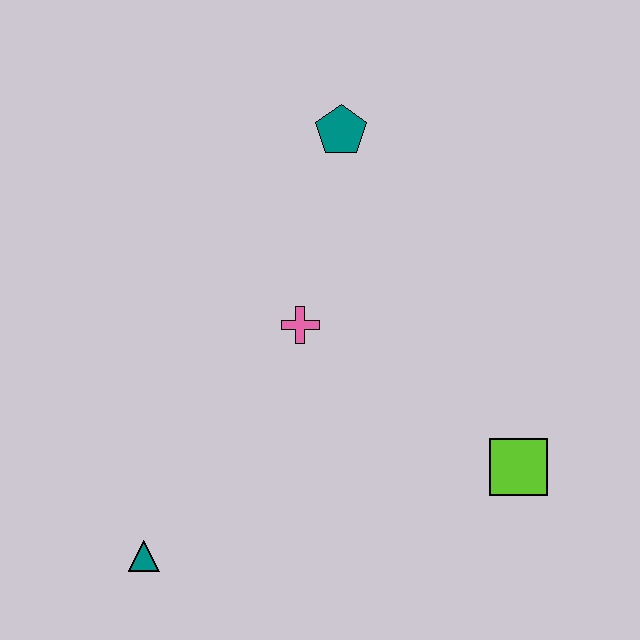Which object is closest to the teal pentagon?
The pink cross is closest to the teal pentagon.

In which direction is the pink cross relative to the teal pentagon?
The pink cross is below the teal pentagon.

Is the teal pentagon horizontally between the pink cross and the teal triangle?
No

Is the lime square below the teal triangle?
No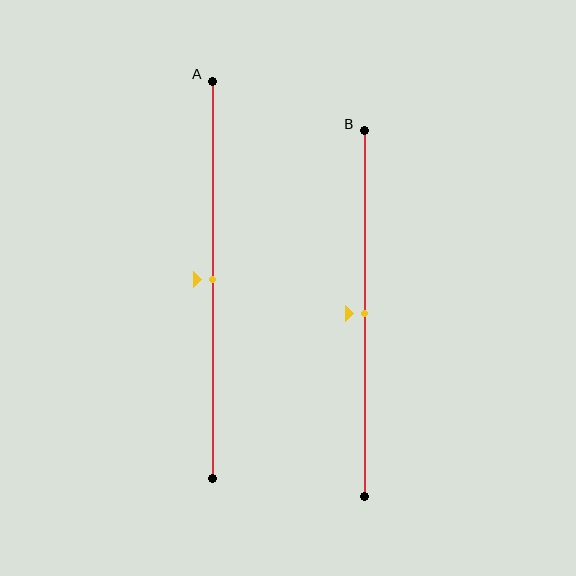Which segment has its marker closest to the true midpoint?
Segment A has its marker closest to the true midpoint.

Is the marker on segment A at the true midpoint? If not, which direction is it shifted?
Yes, the marker on segment A is at the true midpoint.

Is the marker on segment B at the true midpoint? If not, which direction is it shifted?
Yes, the marker on segment B is at the true midpoint.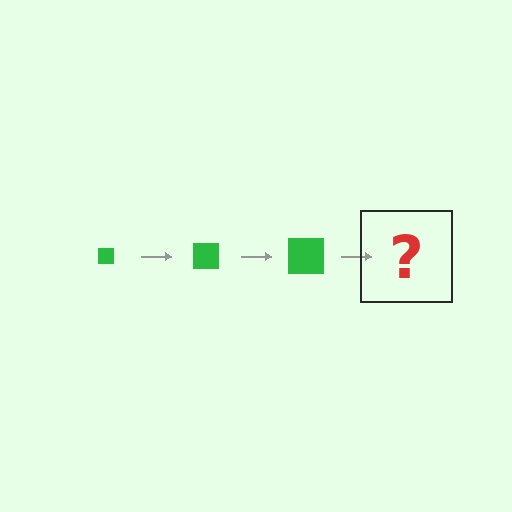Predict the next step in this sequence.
The next step is a green square, larger than the previous one.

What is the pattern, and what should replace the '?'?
The pattern is that the square gets progressively larger each step. The '?' should be a green square, larger than the previous one.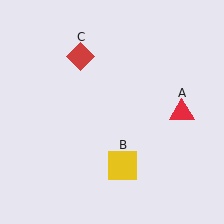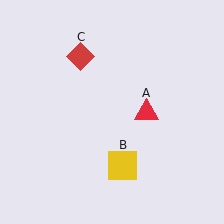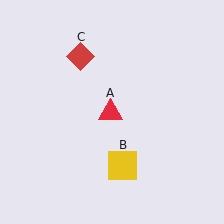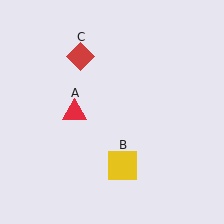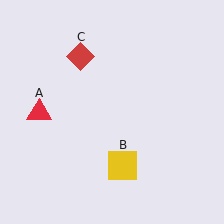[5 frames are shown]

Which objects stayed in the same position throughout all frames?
Yellow square (object B) and red diamond (object C) remained stationary.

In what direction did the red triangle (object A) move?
The red triangle (object A) moved left.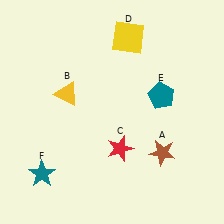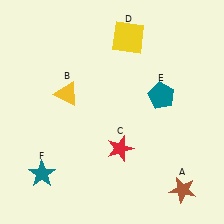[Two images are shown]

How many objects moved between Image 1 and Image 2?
1 object moved between the two images.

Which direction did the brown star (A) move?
The brown star (A) moved down.